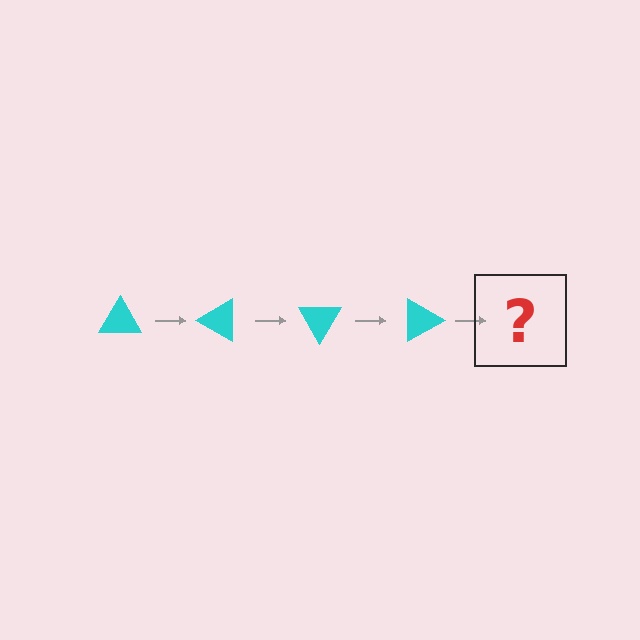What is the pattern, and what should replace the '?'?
The pattern is that the triangle rotates 30 degrees each step. The '?' should be a cyan triangle rotated 120 degrees.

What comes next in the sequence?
The next element should be a cyan triangle rotated 120 degrees.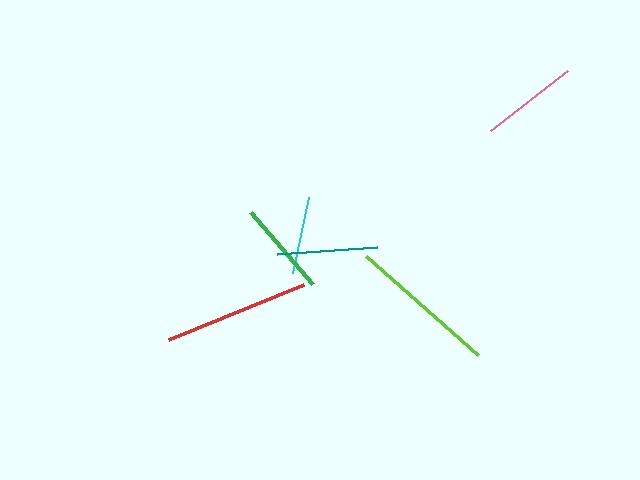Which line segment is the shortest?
The cyan line is the shortest at approximately 77 pixels.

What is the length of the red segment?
The red segment is approximately 146 pixels long.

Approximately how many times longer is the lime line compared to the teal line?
The lime line is approximately 1.5 times the length of the teal line.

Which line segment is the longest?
The lime line is the longest at approximately 150 pixels.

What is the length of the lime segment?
The lime segment is approximately 150 pixels long.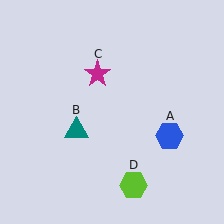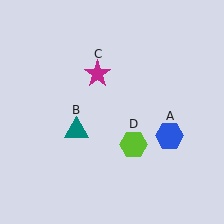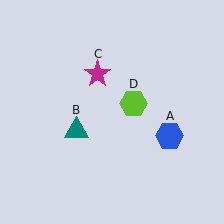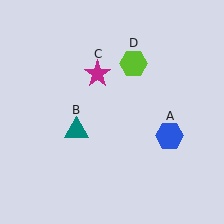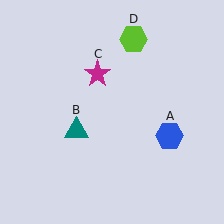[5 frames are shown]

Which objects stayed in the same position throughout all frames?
Blue hexagon (object A) and teal triangle (object B) and magenta star (object C) remained stationary.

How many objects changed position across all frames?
1 object changed position: lime hexagon (object D).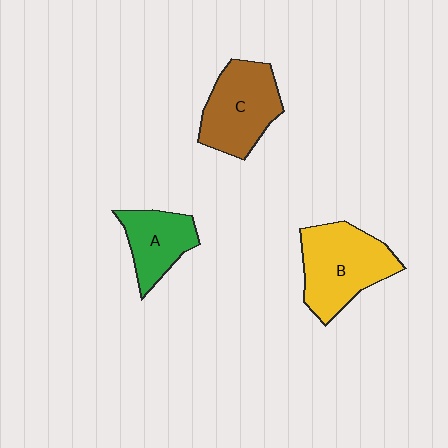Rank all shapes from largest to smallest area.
From largest to smallest: B (yellow), C (brown), A (green).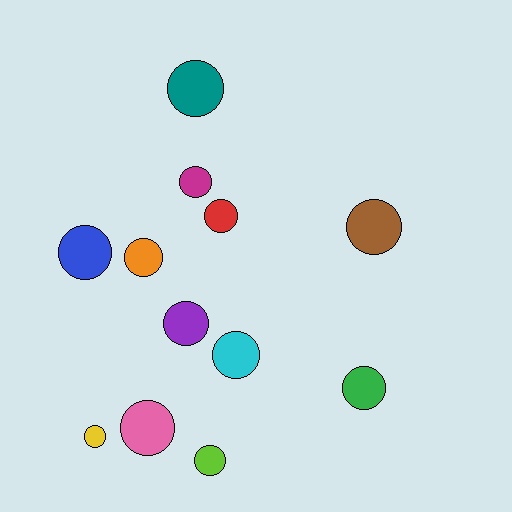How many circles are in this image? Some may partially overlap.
There are 12 circles.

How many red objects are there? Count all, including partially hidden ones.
There is 1 red object.